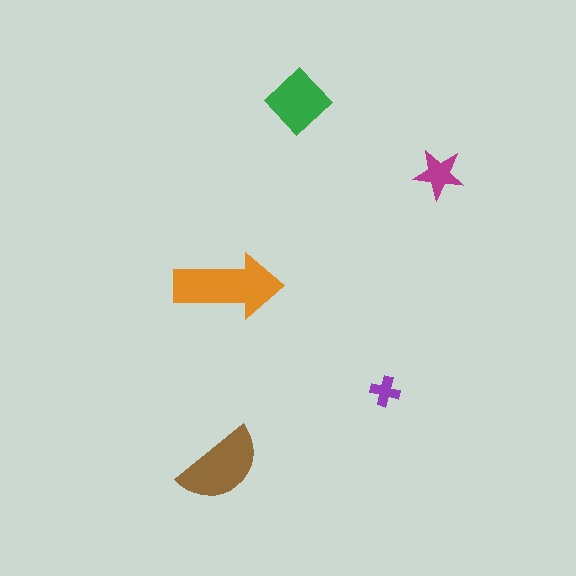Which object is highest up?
The green diamond is topmost.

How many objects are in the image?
There are 5 objects in the image.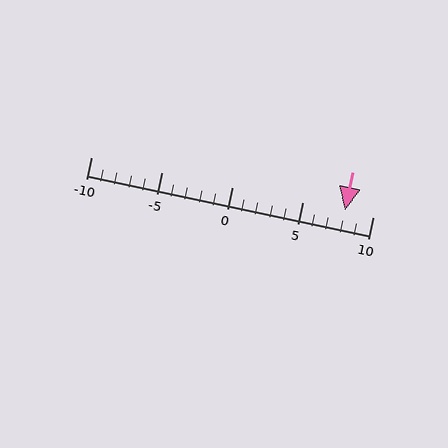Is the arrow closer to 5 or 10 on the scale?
The arrow is closer to 10.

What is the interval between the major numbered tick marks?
The major tick marks are spaced 5 units apart.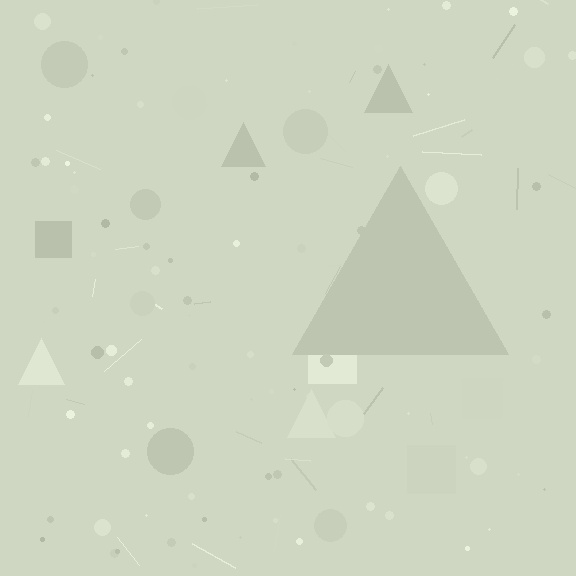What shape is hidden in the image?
A triangle is hidden in the image.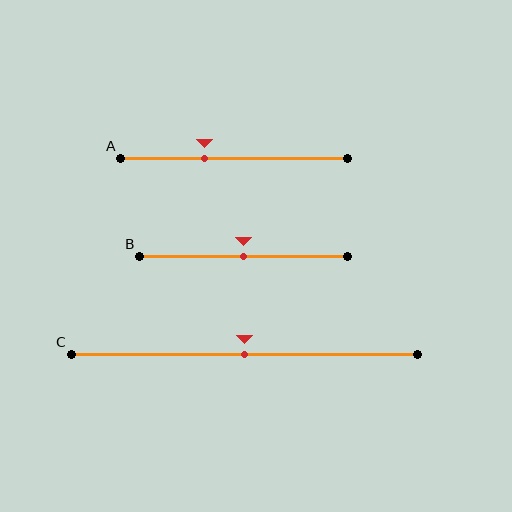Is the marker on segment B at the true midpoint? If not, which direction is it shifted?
Yes, the marker on segment B is at the true midpoint.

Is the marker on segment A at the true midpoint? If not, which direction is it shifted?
No, the marker on segment A is shifted to the left by about 13% of the segment length.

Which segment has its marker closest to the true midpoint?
Segment B has its marker closest to the true midpoint.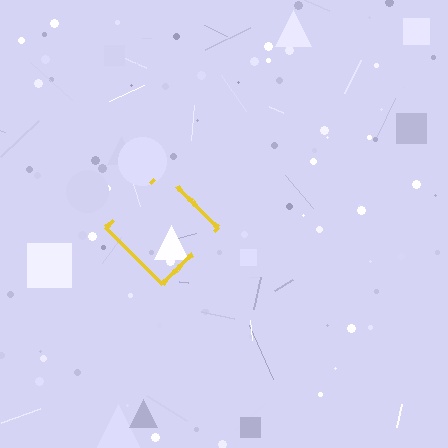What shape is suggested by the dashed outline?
The dashed outline suggests a diamond.